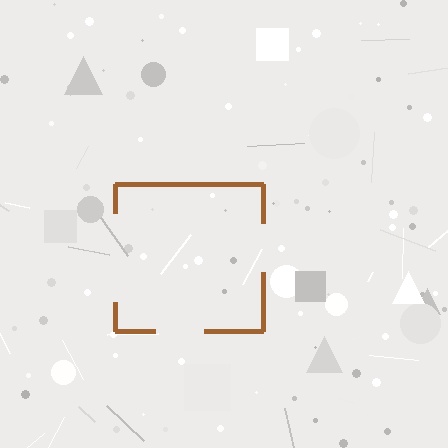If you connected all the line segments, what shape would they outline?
They would outline a square.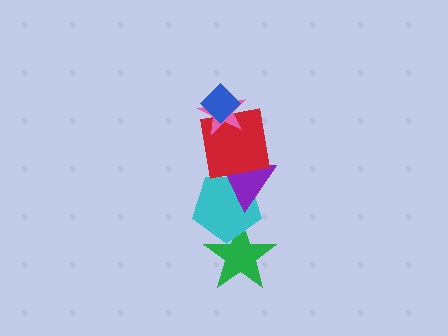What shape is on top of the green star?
The cyan pentagon is on top of the green star.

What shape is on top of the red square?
The pink star is on top of the red square.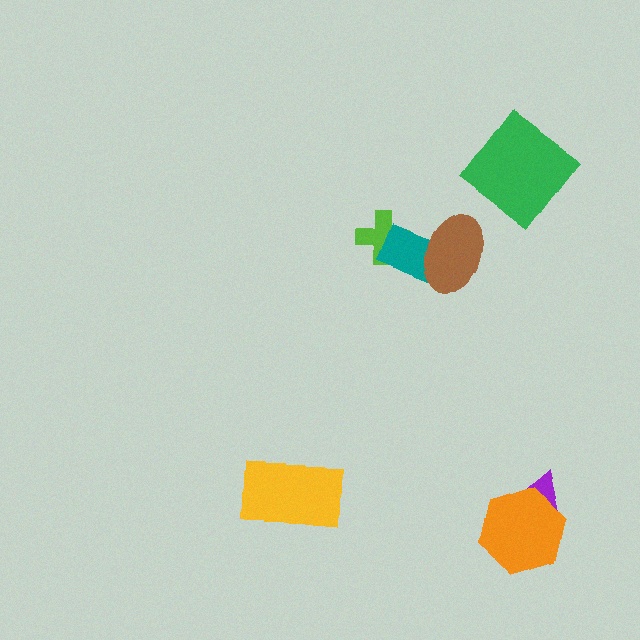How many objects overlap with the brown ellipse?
1 object overlaps with the brown ellipse.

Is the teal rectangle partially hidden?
Yes, it is partially covered by another shape.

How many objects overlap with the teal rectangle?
2 objects overlap with the teal rectangle.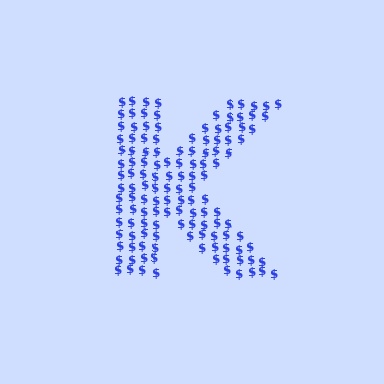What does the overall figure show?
The overall figure shows the letter K.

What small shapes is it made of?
It is made of small dollar signs.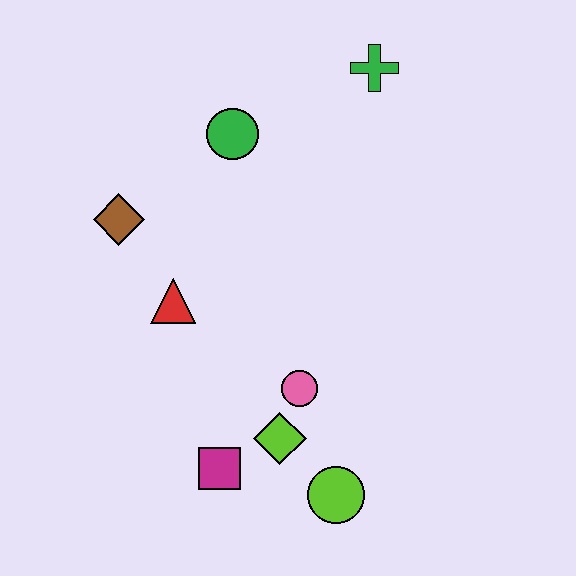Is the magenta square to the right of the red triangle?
Yes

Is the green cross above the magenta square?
Yes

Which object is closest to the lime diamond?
The pink circle is closest to the lime diamond.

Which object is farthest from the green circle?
The lime circle is farthest from the green circle.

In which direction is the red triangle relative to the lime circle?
The red triangle is above the lime circle.